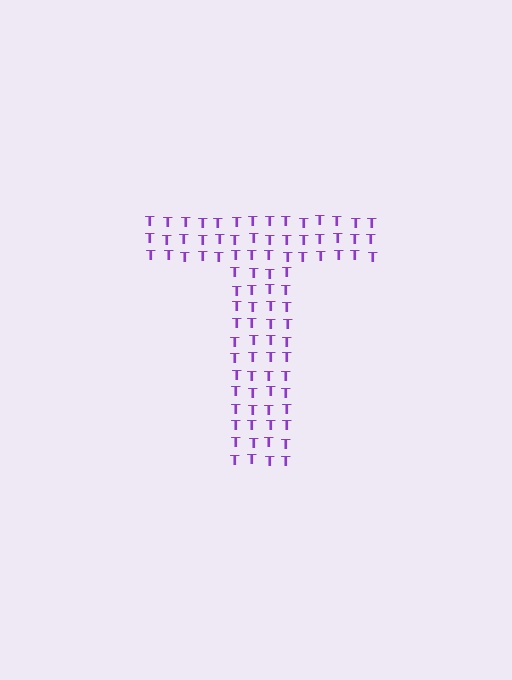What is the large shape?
The large shape is the letter T.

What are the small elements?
The small elements are letter T's.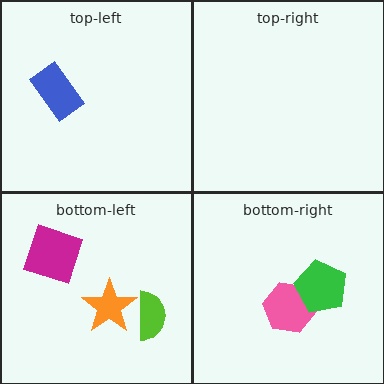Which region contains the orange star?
The bottom-left region.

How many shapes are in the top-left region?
1.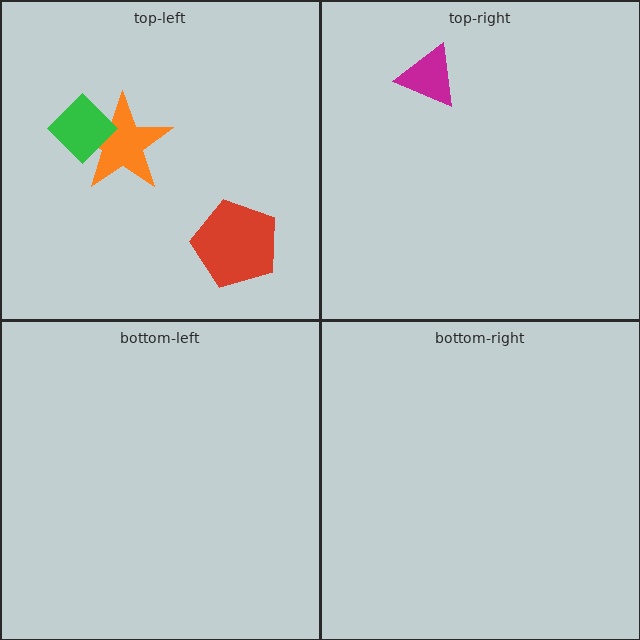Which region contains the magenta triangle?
The top-right region.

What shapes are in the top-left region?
The red pentagon, the orange star, the green diamond.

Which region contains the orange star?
The top-left region.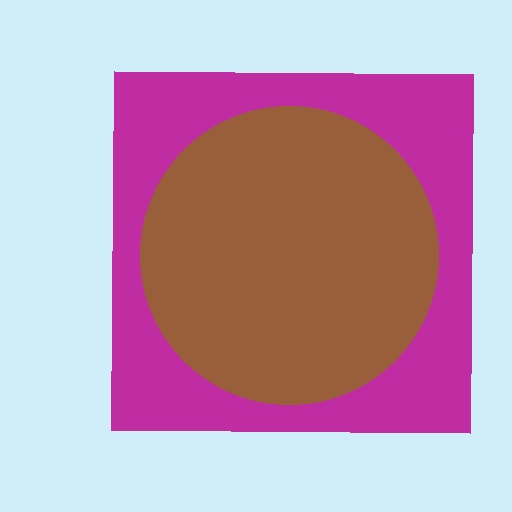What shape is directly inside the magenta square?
The brown circle.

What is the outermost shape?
The magenta square.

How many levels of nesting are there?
2.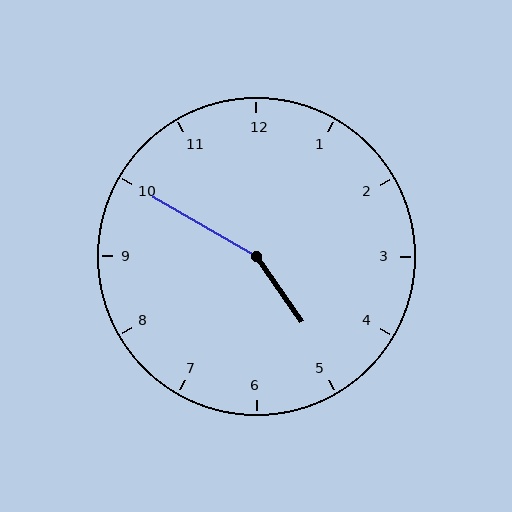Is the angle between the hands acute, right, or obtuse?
It is obtuse.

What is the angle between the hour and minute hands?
Approximately 155 degrees.